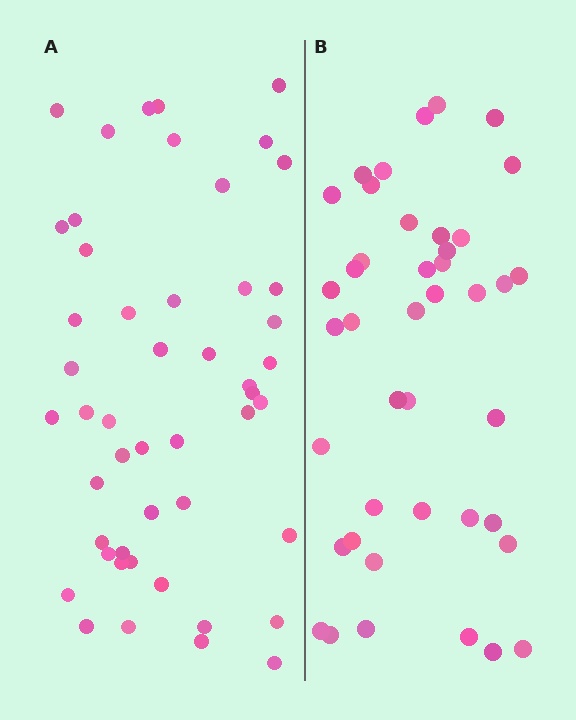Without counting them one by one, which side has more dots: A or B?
Region A (the left region) has more dots.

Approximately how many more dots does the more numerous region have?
Region A has roughly 8 or so more dots than region B.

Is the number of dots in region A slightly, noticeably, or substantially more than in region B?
Region A has only slightly more — the two regions are fairly close. The ratio is roughly 1.2 to 1.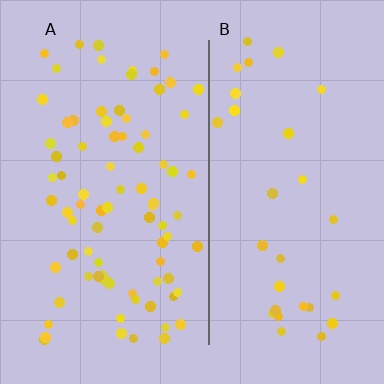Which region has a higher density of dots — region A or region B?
A (the left).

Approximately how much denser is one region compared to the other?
Approximately 2.6× — region A over region B.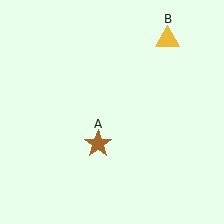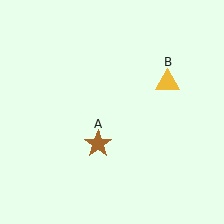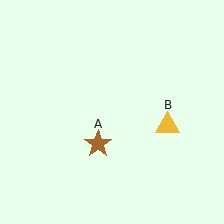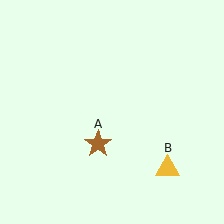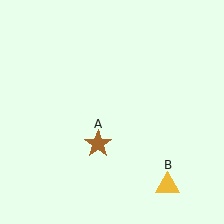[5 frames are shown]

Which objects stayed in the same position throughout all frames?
Brown star (object A) remained stationary.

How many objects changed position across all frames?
1 object changed position: yellow triangle (object B).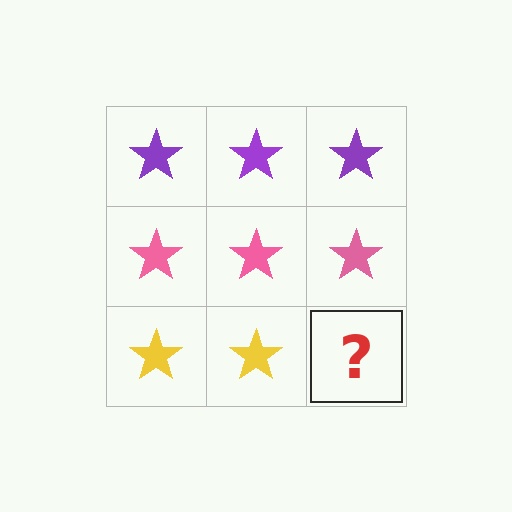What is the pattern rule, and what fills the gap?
The rule is that each row has a consistent color. The gap should be filled with a yellow star.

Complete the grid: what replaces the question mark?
The question mark should be replaced with a yellow star.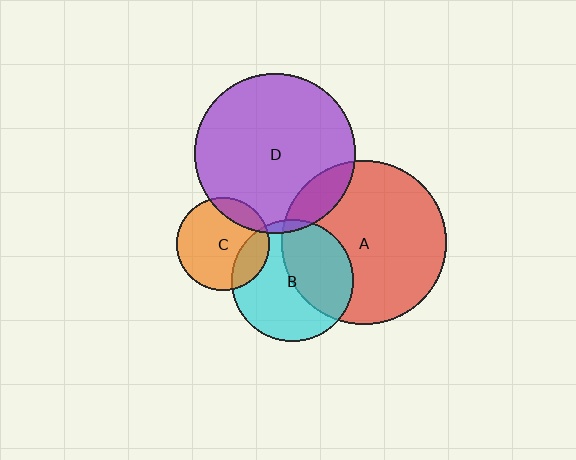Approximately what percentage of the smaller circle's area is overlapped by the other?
Approximately 15%.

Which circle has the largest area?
Circle A (red).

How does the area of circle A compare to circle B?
Approximately 1.8 times.